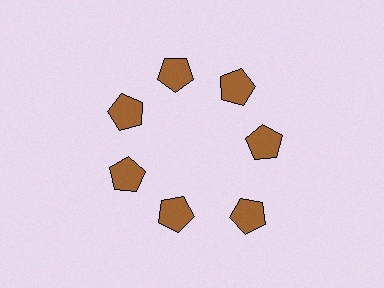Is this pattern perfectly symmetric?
No. The 7 brown pentagons are arranged in a ring, but one element near the 5 o'clock position is pushed outward from the center, breaking the 7-fold rotational symmetry.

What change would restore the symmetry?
The symmetry would be restored by moving it inward, back onto the ring so that all 7 pentagons sit at equal angles and equal distance from the center.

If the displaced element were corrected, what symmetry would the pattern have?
It would have 7-fold rotational symmetry — the pattern would map onto itself every 51 degrees.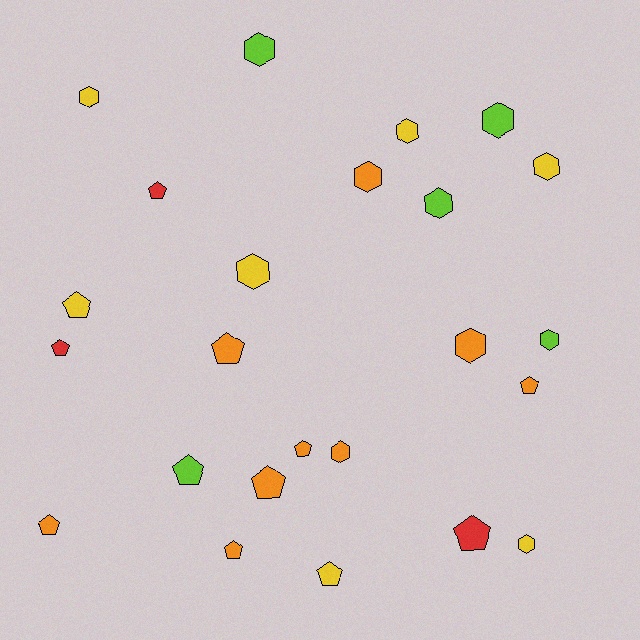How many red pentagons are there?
There are 3 red pentagons.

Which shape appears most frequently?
Hexagon, with 12 objects.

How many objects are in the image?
There are 24 objects.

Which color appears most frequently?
Orange, with 9 objects.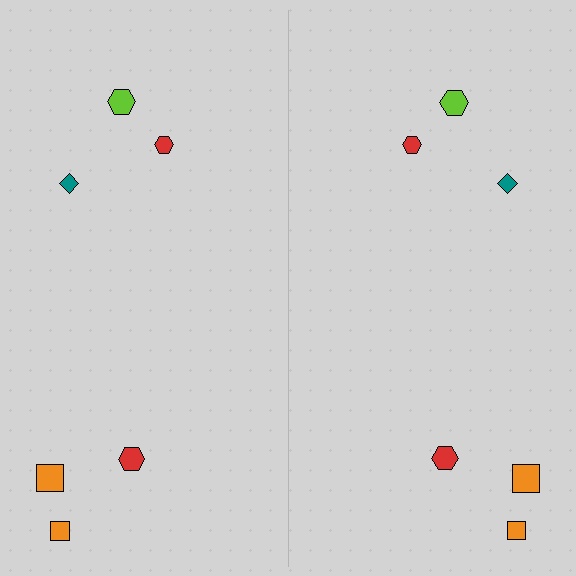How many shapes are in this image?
There are 12 shapes in this image.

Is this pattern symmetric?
Yes, this pattern has bilateral (reflection) symmetry.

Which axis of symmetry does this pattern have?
The pattern has a vertical axis of symmetry running through the center of the image.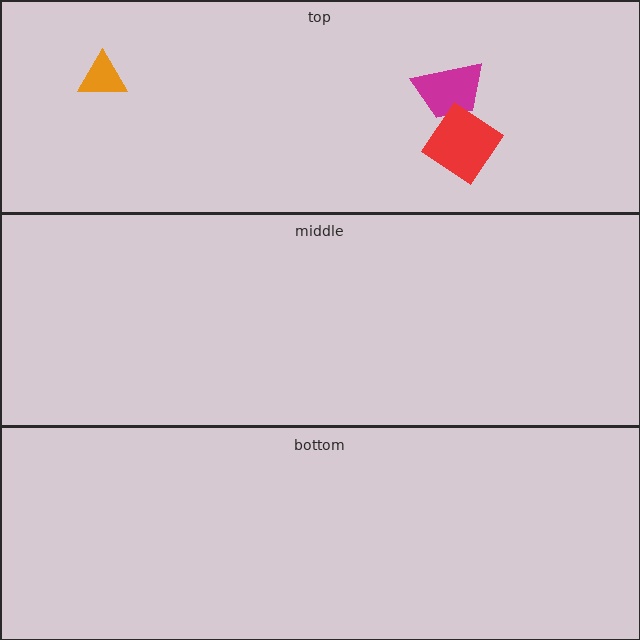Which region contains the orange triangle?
The top region.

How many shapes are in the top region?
3.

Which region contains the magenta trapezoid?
The top region.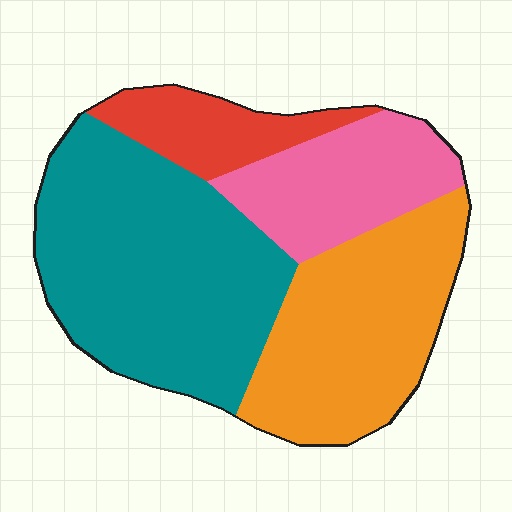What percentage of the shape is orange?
Orange covers around 30% of the shape.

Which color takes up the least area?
Red, at roughly 10%.